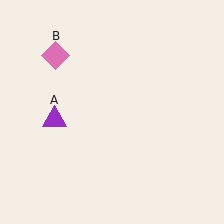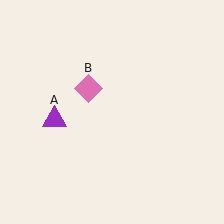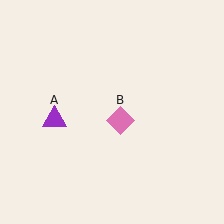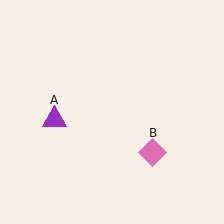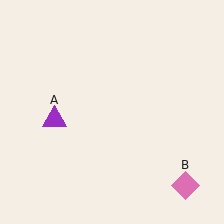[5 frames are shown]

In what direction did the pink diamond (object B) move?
The pink diamond (object B) moved down and to the right.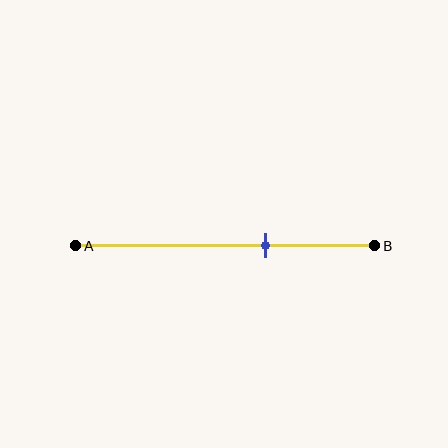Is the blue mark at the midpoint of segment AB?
No, the mark is at about 65% from A, not at the 50% midpoint.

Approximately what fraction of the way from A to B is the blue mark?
The blue mark is approximately 65% of the way from A to B.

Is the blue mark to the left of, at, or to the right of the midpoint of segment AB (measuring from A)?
The blue mark is to the right of the midpoint of segment AB.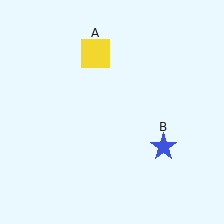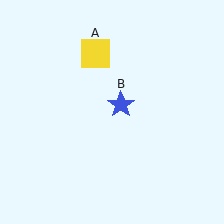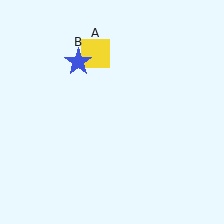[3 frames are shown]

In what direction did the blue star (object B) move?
The blue star (object B) moved up and to the left.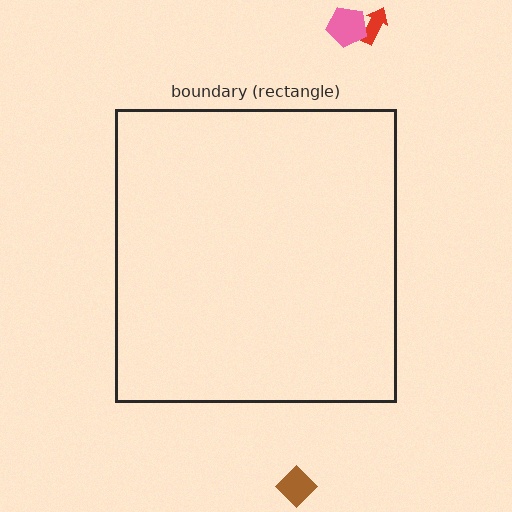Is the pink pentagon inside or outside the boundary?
Outside.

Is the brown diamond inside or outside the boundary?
Outside.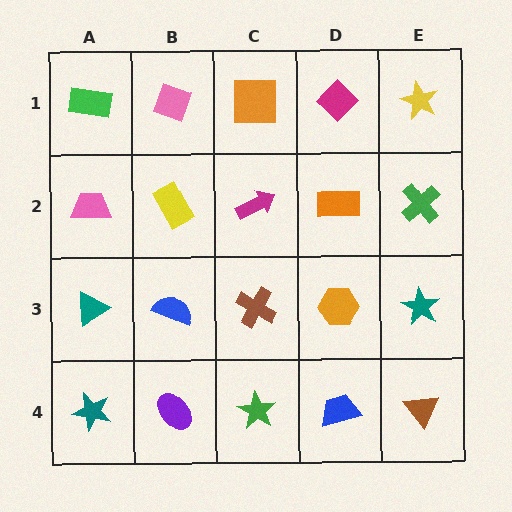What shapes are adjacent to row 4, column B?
A blue semicircle (row 3, column B), a teal star (row 4, column A), a green star (row 4, column C).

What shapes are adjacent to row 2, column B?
A pink diamond (row 1, column B), a blue semicircle (row 3, column B), a pink trapezoid (row 2, column A), a magenta arrow (row 2, column C).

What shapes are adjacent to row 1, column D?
An orange rectangle (row 2, column D), an orange square (row 1, column C), a yellow star (row 1, column E).